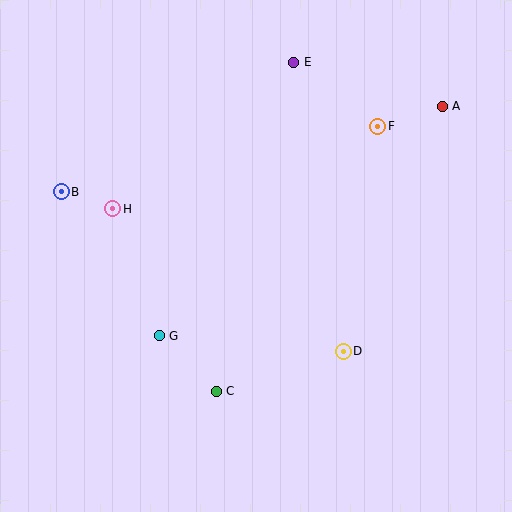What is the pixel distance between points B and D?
The distance between B and D is 324 pixels.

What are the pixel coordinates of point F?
Point F is at (378, 126).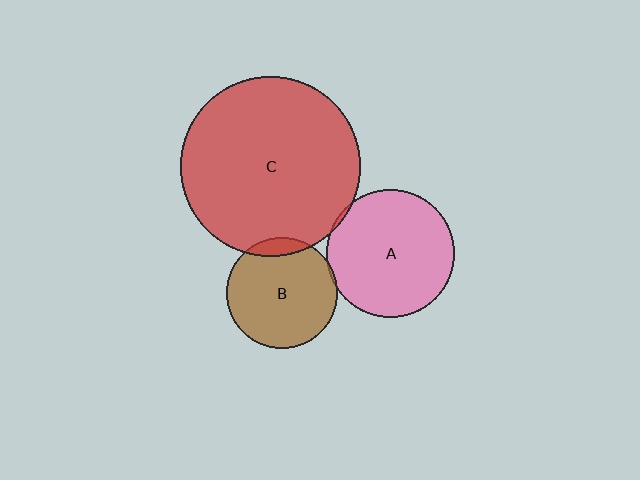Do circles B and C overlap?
Yes.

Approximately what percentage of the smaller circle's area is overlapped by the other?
Approximately 10%.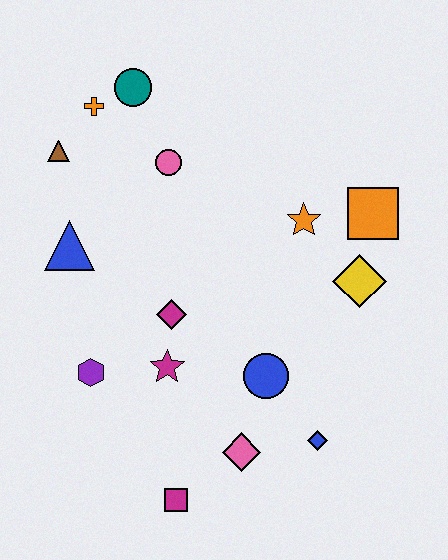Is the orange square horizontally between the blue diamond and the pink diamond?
No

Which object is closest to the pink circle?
The teal circle is closest to the pink circle.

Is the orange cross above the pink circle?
Yes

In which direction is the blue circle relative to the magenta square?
The blue circle is above the magenta square.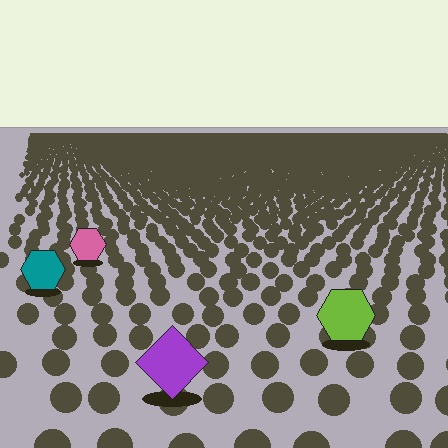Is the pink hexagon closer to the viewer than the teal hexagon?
No. The teal hexagon is closer — you can tell from the texture gradient: the ground texture is coarser near it.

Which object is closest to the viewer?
The purple diamond is closest. The texture marks near it are larger and more spread out.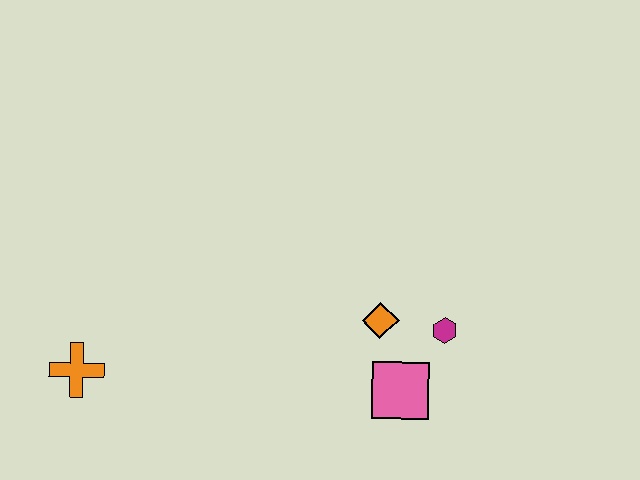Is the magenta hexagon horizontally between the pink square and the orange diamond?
No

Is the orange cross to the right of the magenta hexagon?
No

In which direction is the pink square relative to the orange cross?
The pink square is to the right of the orange cross.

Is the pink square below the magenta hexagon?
Yes